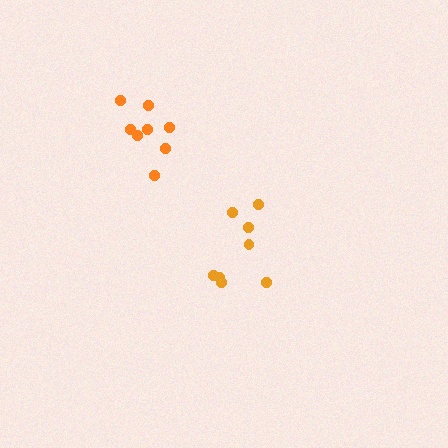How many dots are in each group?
Group 1: 8 dots, Group 2: 8 dots (16 total).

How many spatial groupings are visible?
There are 2 spatial groupings.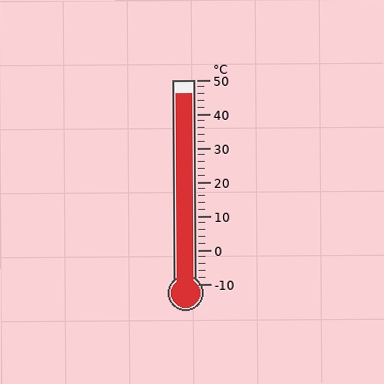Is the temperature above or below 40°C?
The temperature is above 40°C.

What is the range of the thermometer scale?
The thermometer scale ranges from -10°C to 50°C.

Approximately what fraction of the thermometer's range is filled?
The thermometer is filled to approximately 95% of its range.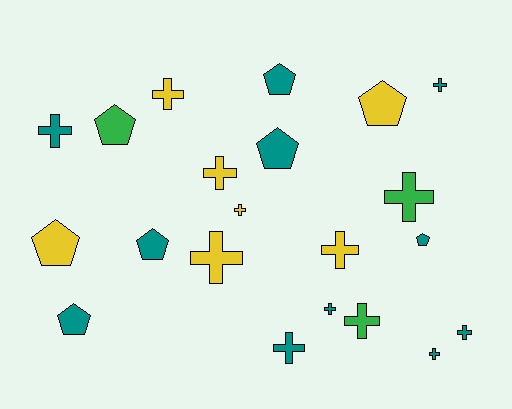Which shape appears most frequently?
Cross, with 13 objects.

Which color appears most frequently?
Teal, with 11 objects.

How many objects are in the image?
There are 21 objects.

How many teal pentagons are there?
There are 5 teal pentagons.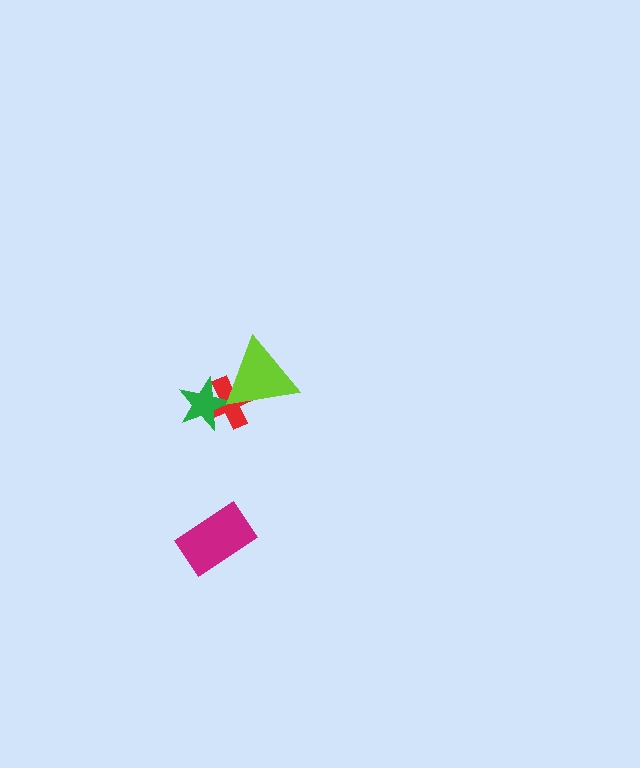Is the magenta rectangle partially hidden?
No, no other shape covers it.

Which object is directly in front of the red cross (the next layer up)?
The green star is directly in front of the red cross.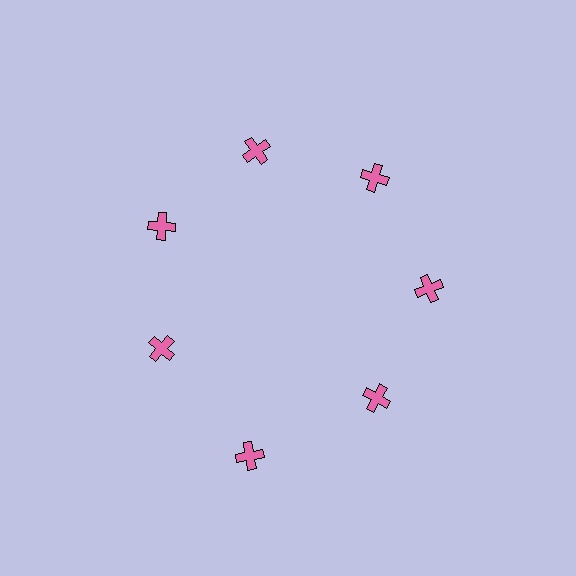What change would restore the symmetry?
The symmetry would be restored by moving it inward, back onto the ring so that all 7 crosses sit at equal angles and equal distance from the center.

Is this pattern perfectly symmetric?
No. The 7 pink crosses are arranged in a ring, but one element near the 6 o'clock position is pushed outward from the center, breaking the 7-fold rotational symmetry.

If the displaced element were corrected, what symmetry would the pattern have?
It would have 7-fold rotational symmetry — the pattern would map onto itself every 51 degrees.